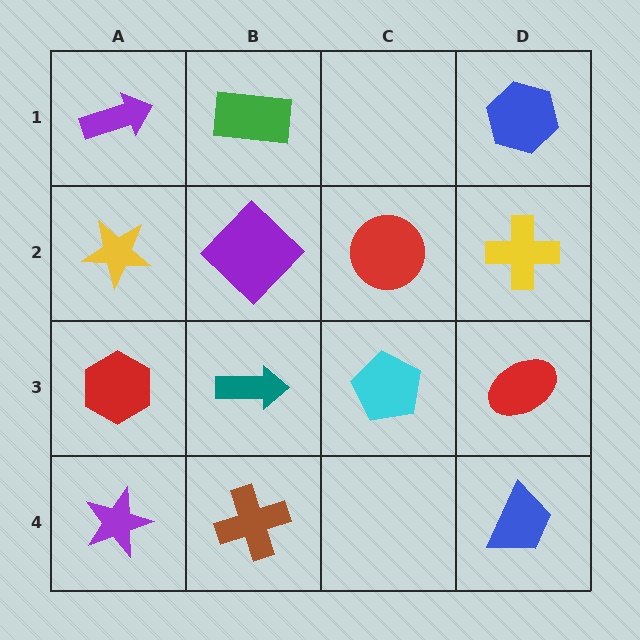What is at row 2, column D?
A yellow cross.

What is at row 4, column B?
A brown cross.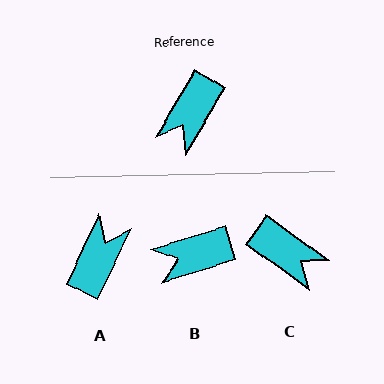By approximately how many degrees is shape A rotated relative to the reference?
Approximately 175 degrees clockwise.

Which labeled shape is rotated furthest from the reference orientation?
A, about 175 degrees away.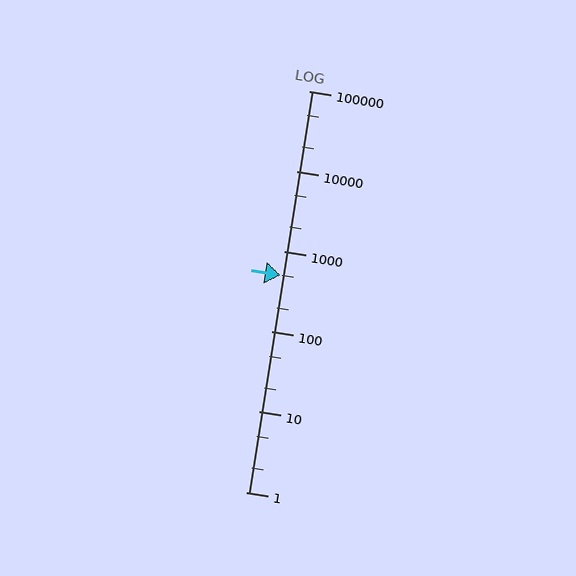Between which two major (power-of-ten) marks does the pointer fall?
The pointer is between 100 and 1000.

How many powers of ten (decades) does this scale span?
The scale spans 5 decades, from 1 to 100000.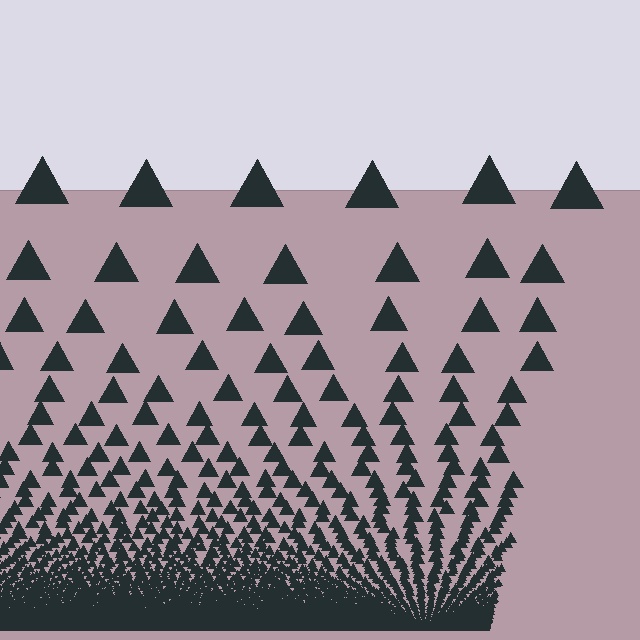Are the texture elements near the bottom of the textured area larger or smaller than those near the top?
Smaller. The gradient is inverted — elements near the bottom are smaller and denser.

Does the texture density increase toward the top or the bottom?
Density increases toward the bottom.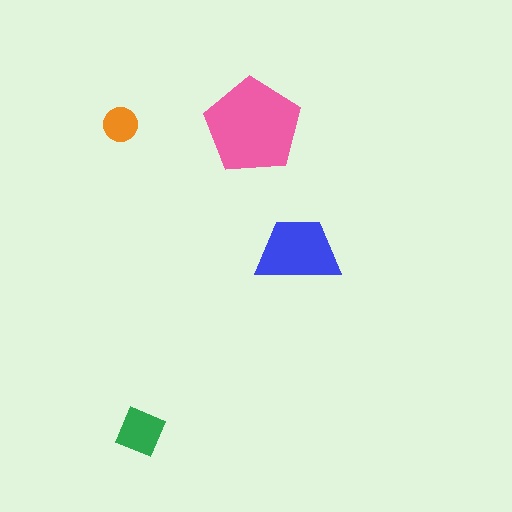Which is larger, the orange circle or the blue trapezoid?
The blue trapezoid.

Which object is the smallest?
The orange circle.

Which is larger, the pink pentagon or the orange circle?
The pink pentagon.